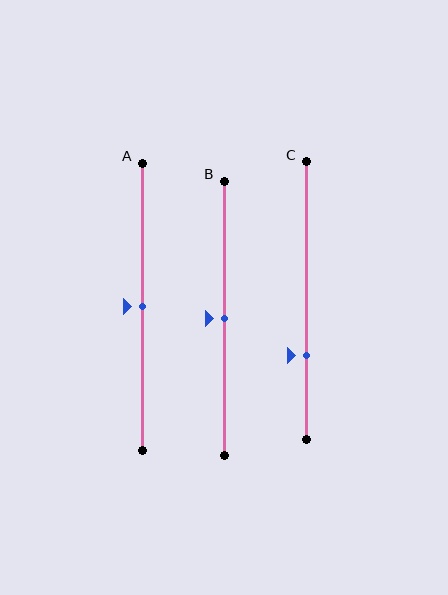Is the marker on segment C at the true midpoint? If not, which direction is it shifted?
No, the marker on segment C is shifted downward by about 20% of the segment length.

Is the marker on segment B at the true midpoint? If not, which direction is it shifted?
Yes, the marker on segment B is at the true midpoint.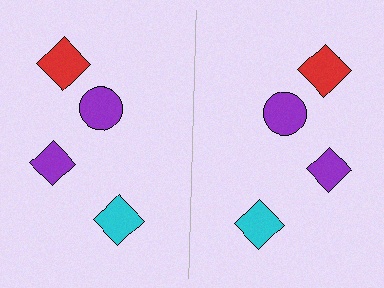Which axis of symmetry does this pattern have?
The pattern has a vertical axis of symmetry running through the center of the image.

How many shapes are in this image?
There are 8 shapes in this image.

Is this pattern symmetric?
Yes, this pattern has bilateral (reflection) symmetry.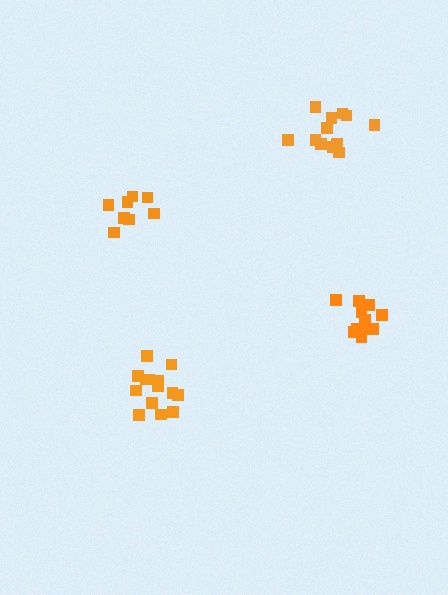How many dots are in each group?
Group 1: 11 dots, Group 2: 14 dots, Group 3: 8 dots, Group 4: 12 dots (45 total).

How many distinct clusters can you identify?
There are 4 distinct clusters.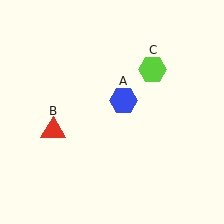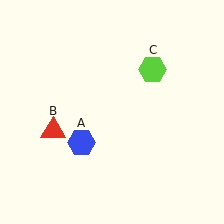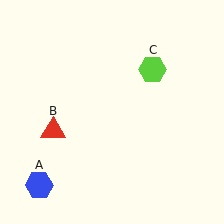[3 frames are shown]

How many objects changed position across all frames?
1 object changed position: blue hexagon (object A).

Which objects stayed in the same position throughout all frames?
Red triangle (object B) and lime hexagon (object C) remained stationary.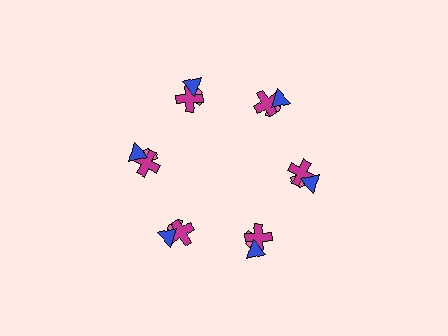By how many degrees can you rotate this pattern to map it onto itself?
The pattern maps onto itself every 60 degrees of rotation.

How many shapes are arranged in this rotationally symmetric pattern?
There are 18 shapes, arranged in 6 groups of 3.